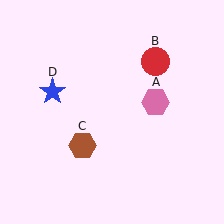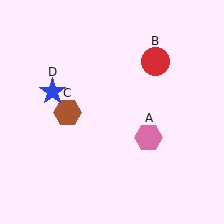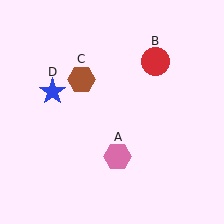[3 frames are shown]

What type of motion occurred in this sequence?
The pink hexagon (object A), brown hexagon (object C) rotated clockwise around the center of the scene.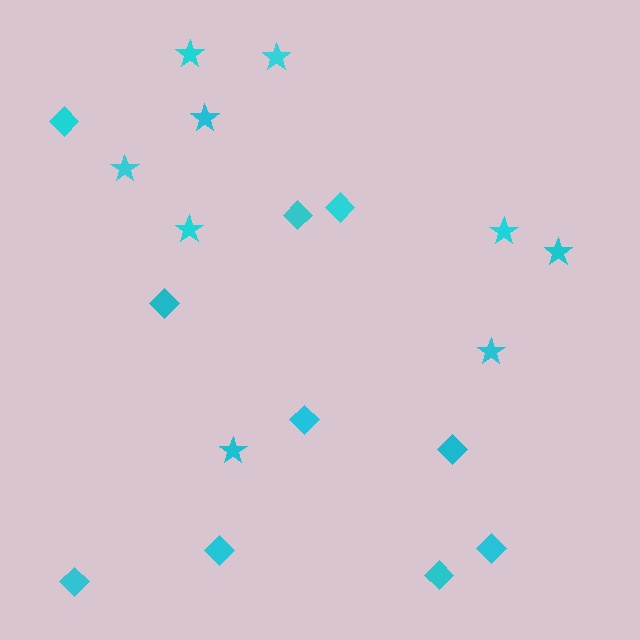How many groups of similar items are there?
There are 2 groups: one group of diamonds (10) and one group of stars (9).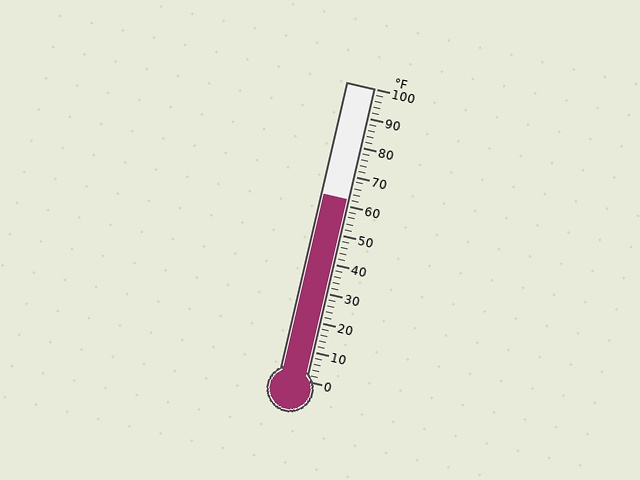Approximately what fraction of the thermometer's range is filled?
The thermometer is filled to approximately 60% of its range.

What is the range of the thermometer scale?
The thermometer scale ranges from 0°F to 100°F.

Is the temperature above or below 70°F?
The temperature is below 70°F.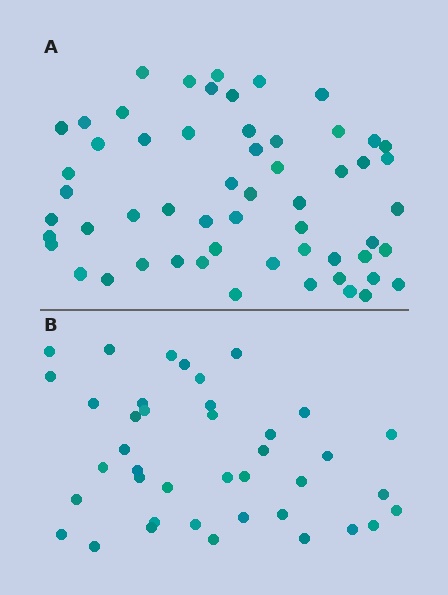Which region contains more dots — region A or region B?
Region A (the top region) has more dots.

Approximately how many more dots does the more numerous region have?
Region A has approximately 15 more dots than region B.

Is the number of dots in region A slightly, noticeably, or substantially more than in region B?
Region A has noticeably more, but not dramatically so. The ratio is roughly 1.4 to 1.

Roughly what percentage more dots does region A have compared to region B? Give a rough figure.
About 40% more.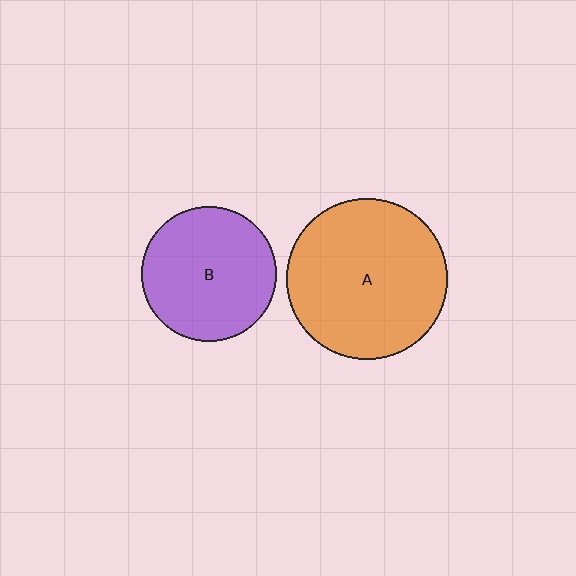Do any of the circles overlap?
No, none of the circles overlap.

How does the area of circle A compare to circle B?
Approximately 1.4 times.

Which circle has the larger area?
Circle A (orange).